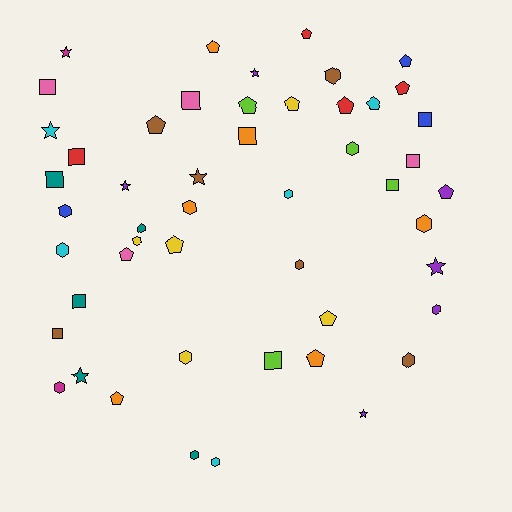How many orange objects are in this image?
There are 6 orange objects.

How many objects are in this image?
There are 50 objects.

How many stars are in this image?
There are 8 stars.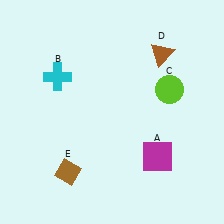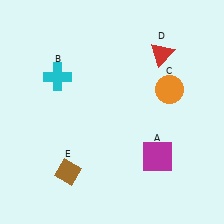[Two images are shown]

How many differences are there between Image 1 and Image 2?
There are 2 differences between the two images.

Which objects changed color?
C changed from lime to orange. D changed from brown to red.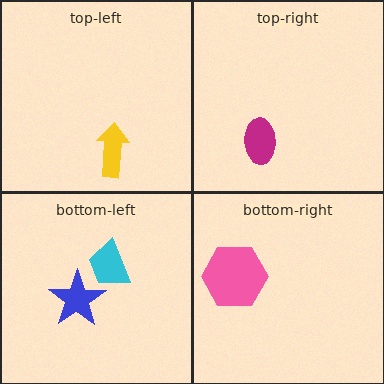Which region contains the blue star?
The bottom-left region.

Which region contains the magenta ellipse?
The top-right region.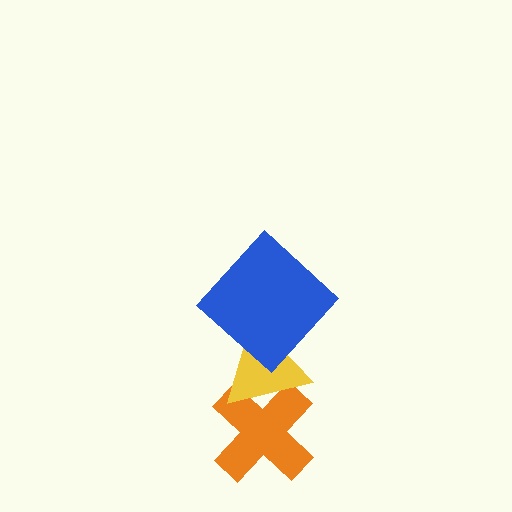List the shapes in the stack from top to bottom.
From top to bottom: the blue diamond, the yellow triangle, the orange cross.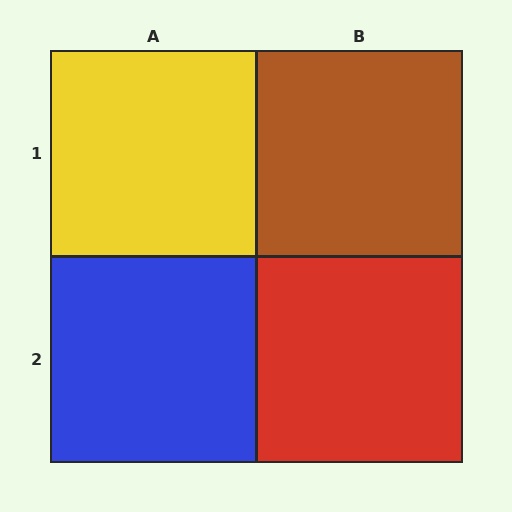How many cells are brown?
1 cell is brown.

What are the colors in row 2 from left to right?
Blue, red.